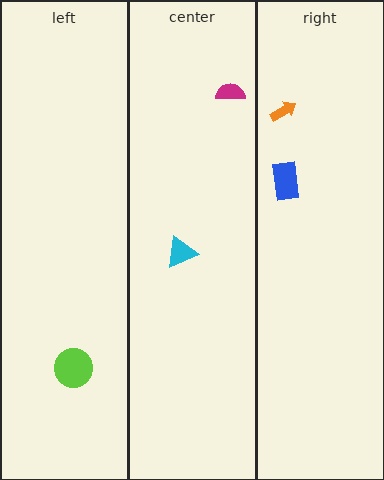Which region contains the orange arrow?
The right region.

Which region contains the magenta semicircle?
The center region.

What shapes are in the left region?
The lime circle.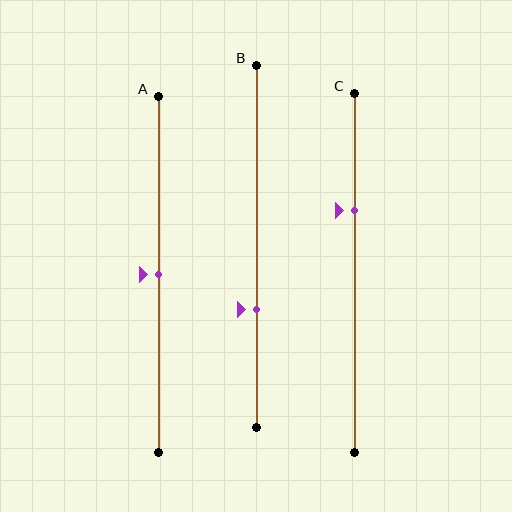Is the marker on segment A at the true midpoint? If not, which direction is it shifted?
Yes, the marker on segment A is at the true midpoint.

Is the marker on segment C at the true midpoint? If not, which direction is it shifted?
No, the marker on segment C is shifted upward by about 17% of the segment length.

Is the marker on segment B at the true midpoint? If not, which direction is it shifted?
No, the marker on segment B is shifted downward by about 18% of the segment length.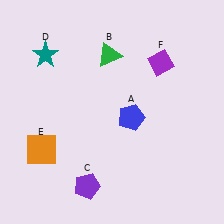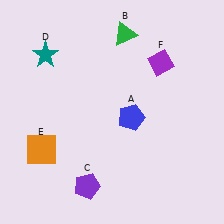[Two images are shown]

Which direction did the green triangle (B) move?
The green triangle (B) moved up.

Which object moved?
The green triangle (B) moved up.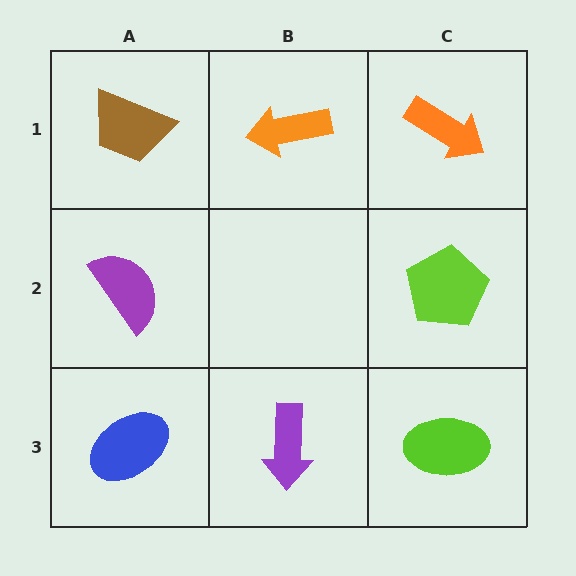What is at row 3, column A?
A blue ellipse.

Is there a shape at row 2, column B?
No, that cell is empty.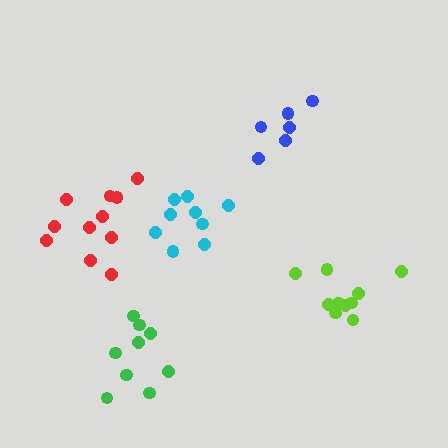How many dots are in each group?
Group 1: 9 dots, Group 2: 6 dots, Group 3: 10 dots, Group 4: 11 dots, Group 5: 9 dots (45 total).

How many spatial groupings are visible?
There are 5 spatial groupings.